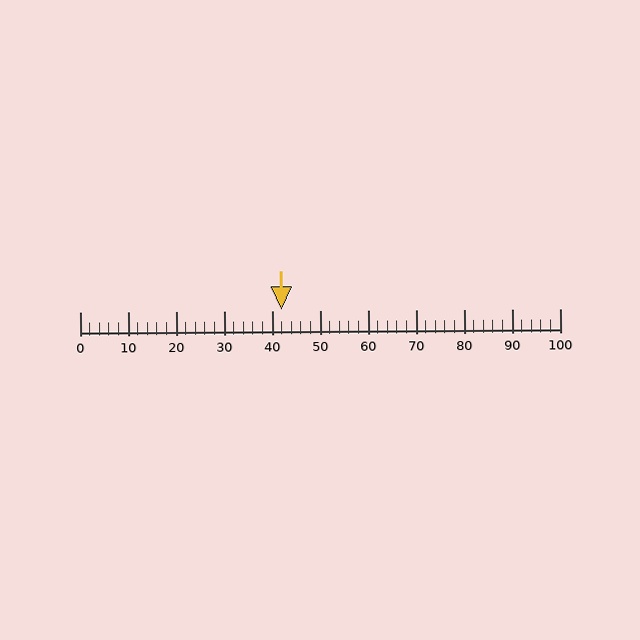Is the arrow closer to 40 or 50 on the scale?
The arrow is closer to 40.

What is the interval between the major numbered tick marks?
The major tick marks are spaced 10 units apart.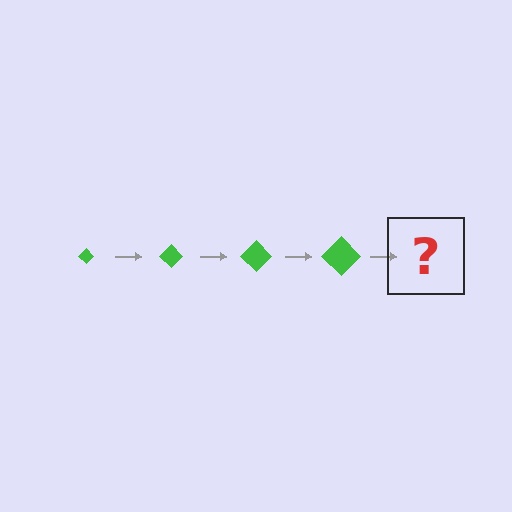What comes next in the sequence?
The next element should be a green diamond, larger than the previous one.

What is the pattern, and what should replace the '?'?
The pattern is that the diamond gets progressively larger each step. The '?' should be a green diamond, larger than the previous one.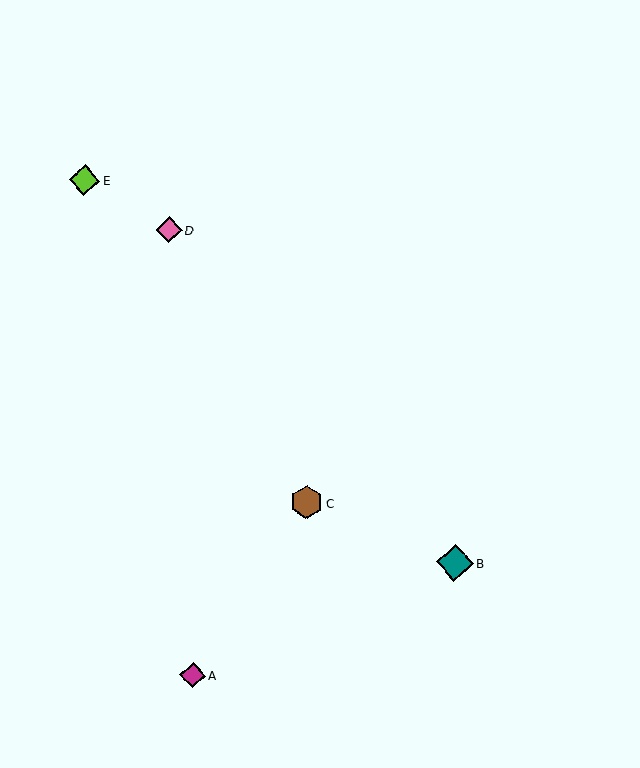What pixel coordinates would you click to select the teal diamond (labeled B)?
Click at (455, 563) to select the teal diamond B.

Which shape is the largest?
The teal diamond (labeled B) is the largest.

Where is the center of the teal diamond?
The center of the teal diamond is at (455, 563).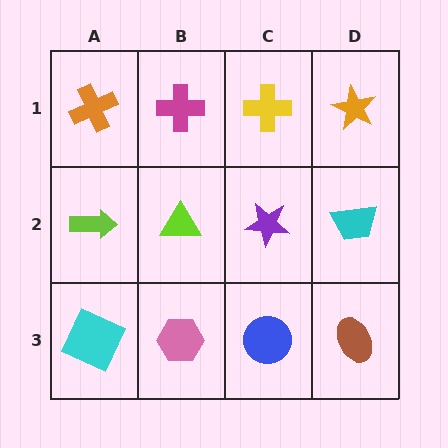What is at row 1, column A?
An orange cross.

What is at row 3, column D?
A brown ellipse.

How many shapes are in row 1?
4 shapes.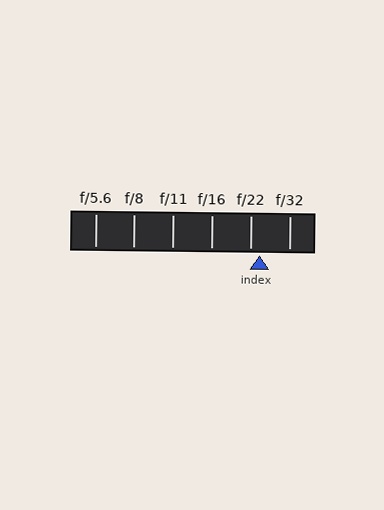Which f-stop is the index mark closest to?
The index mark is closest to f/22.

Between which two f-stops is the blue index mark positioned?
The index mark is between f/22 and f/32.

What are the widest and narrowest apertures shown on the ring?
The widest aperture shown is f/5.6 and the narrowest is f/32.